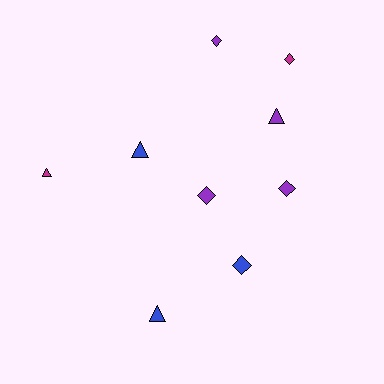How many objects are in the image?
There are 9 objects.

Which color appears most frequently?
Purple, with 4 objects.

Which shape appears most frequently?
Diamond, with 5 objects.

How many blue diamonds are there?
There is 1 blue diamond.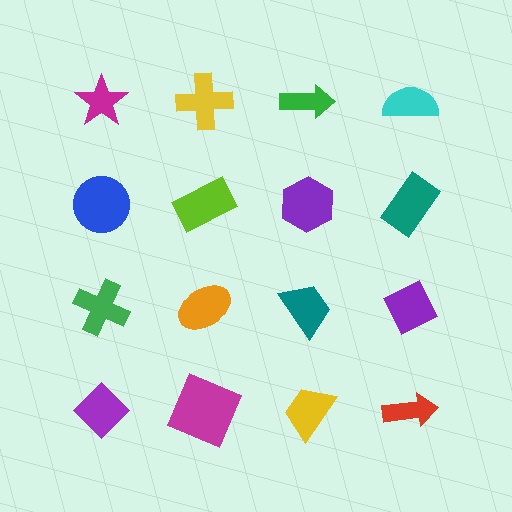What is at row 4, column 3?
A yellow trapezoid.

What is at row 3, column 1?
A green cross.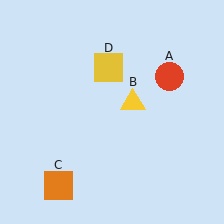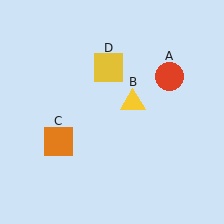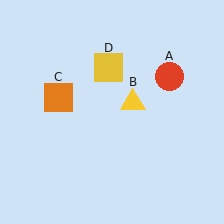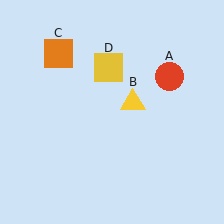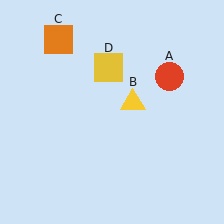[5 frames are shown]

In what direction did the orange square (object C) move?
The orange square (object C) moved up.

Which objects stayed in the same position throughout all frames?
Red circle (object A) and yellow triangle (object B) and yellow square (object D) remained stationary.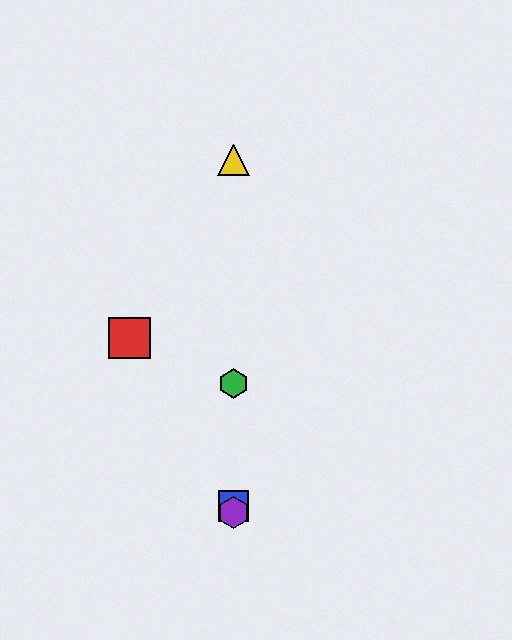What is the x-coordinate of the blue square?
The blue square is at x≈233.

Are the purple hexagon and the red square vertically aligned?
No, the purple hexagon is at x≈233 and the red square is at x≈129.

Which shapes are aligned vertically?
The blue square, the green hexagon, the yellow triangle, the purple hexagon are aligned vertically.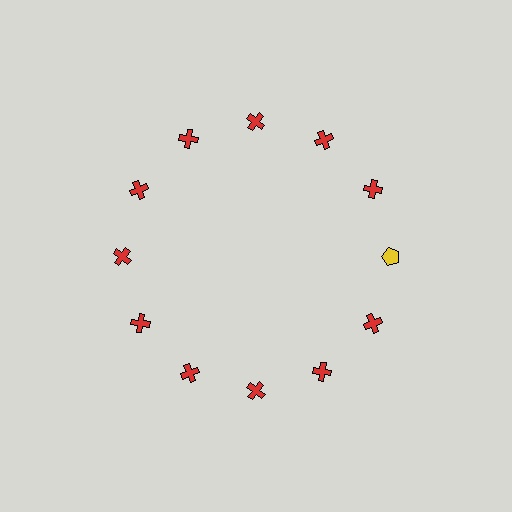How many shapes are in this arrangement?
There are 12 shapes arranged in a ring pattern.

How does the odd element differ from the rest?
It differs in both color (yellow instead of red) and shape (pentagon instead of cross).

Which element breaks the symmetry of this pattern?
The yellow pentagon at roughly the 3 o'clock position breaks the symmetry. All other shapes are red crosses.